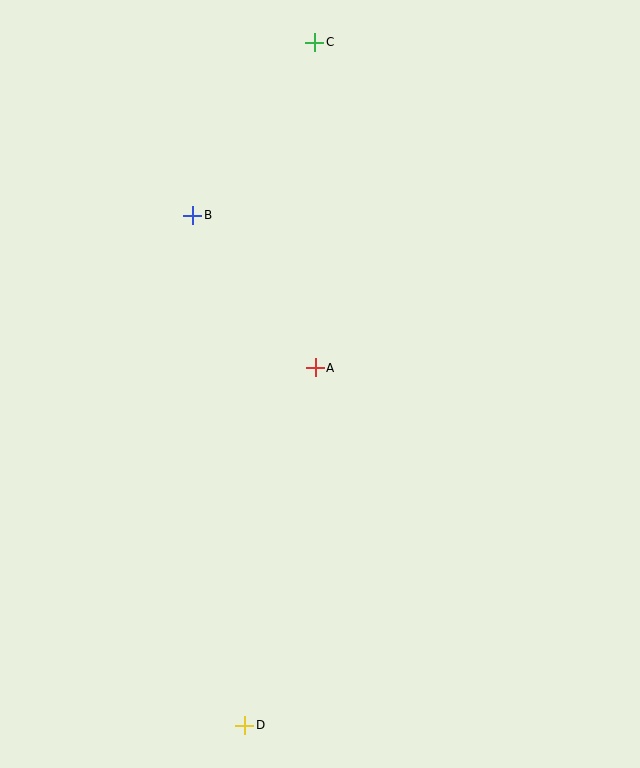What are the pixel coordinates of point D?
Point D is at (245, 725).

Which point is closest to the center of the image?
Point A at (315, 368) is closest to the center.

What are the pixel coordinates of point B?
Point B is at (193, 215).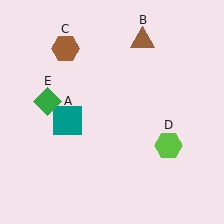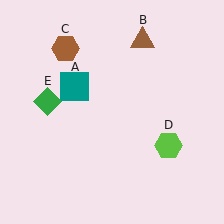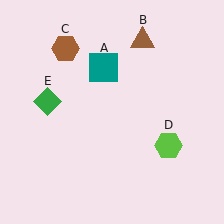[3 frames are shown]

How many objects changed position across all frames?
1 object changed position: teal square (object A).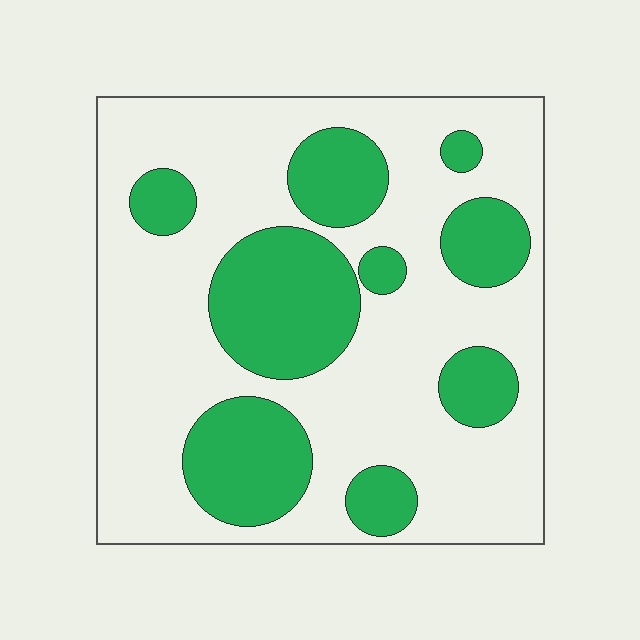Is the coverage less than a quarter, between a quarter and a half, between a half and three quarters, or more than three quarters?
Between a quarter and a half.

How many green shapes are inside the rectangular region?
9.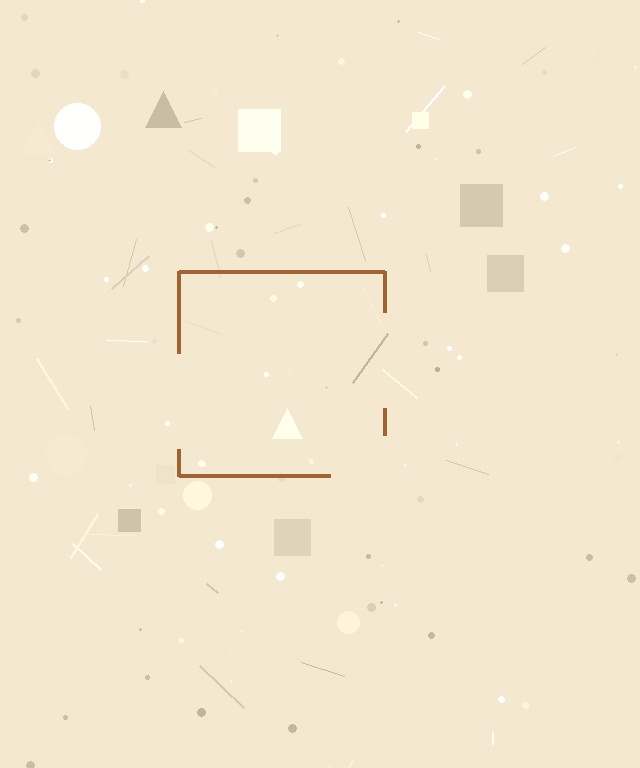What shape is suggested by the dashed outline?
The dashed outline suggests a square.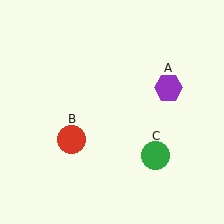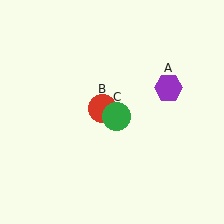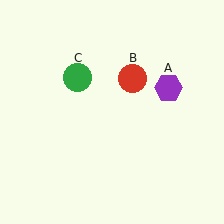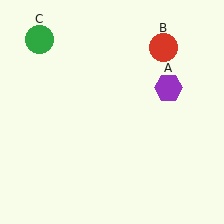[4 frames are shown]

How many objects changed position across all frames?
2 objects changed position: red circle (object B), green circle (object C).